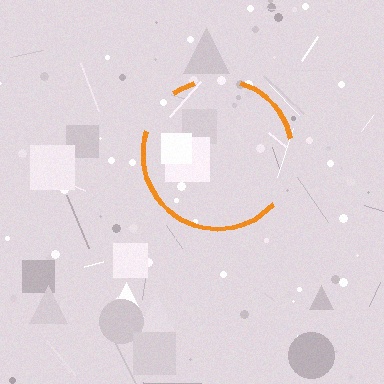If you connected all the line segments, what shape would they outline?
They would outline a circle.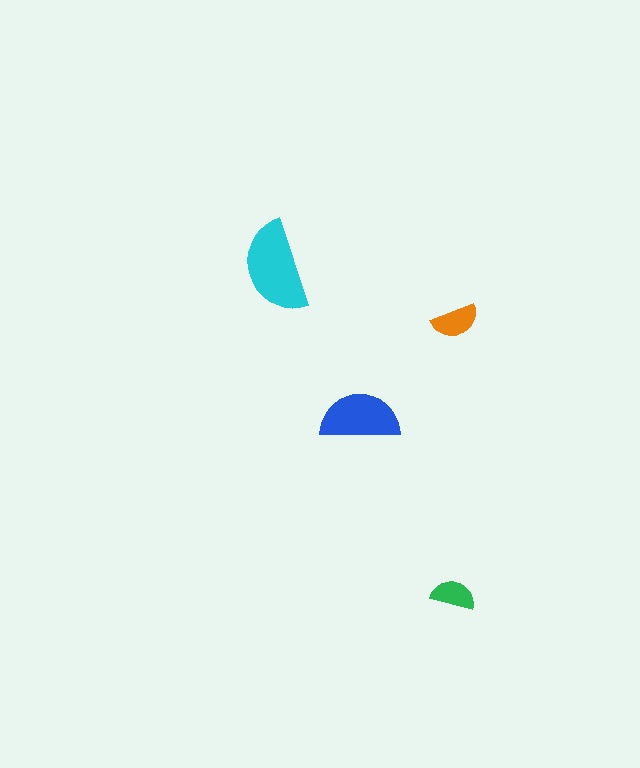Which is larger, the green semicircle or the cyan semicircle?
The cyan one.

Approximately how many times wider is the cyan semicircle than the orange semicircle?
About 2 times wider.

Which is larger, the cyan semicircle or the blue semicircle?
The cyan one.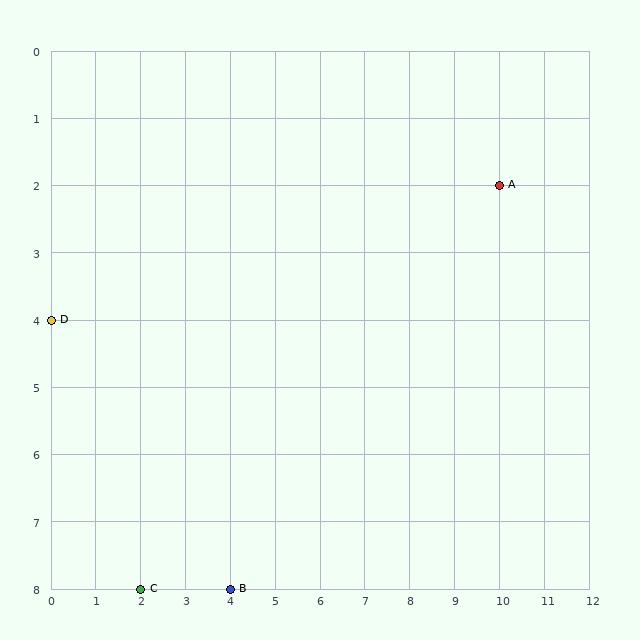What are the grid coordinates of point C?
Point C is at grid coordinates (2, 8).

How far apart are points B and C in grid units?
Points B and C are 2 columns apart.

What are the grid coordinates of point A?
Point A is at grid coordinates (10, 2).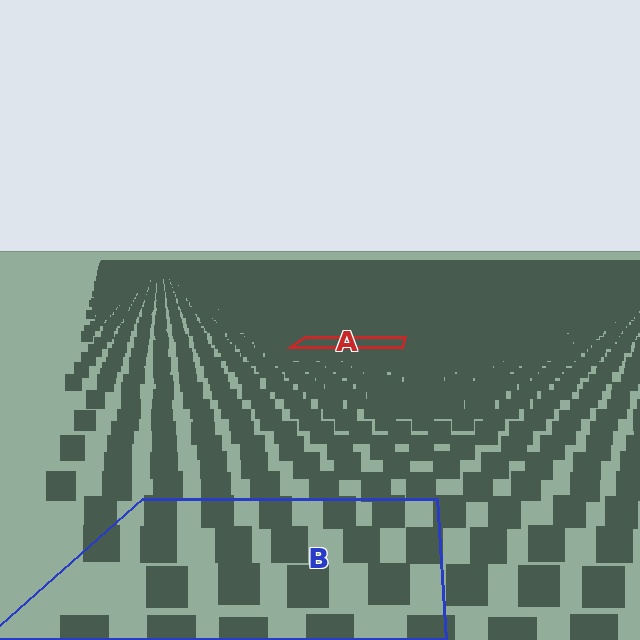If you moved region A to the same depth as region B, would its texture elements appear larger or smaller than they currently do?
They would appear larger. At a closer depth, the same texture elements are projected at a bigger on-screen size.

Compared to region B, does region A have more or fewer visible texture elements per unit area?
Region A has more texture elements per unit area — they are packed more densely because it is farther away.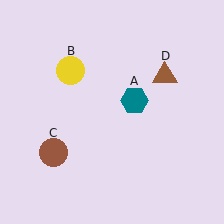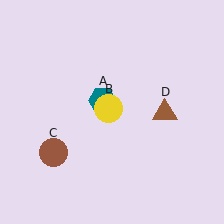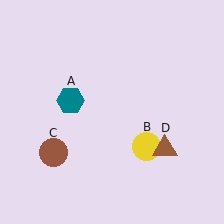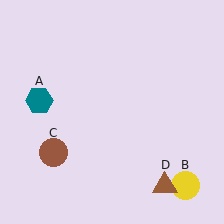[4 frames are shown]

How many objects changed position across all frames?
3 objects changed position: teal hexagon (object A), yellow circle (object B), brown triangle (object D).